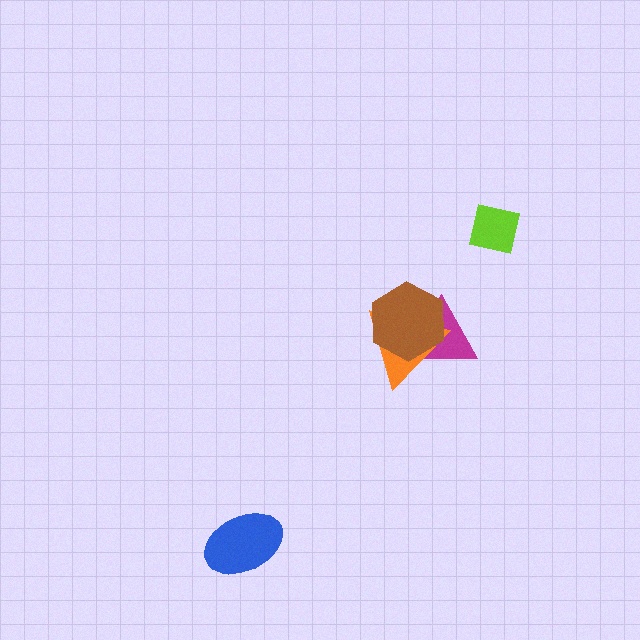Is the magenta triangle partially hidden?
Yes, it is partially covered by another shape.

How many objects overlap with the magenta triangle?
2 objects overlap with the magenta triangle.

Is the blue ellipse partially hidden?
No, no other shape covers it.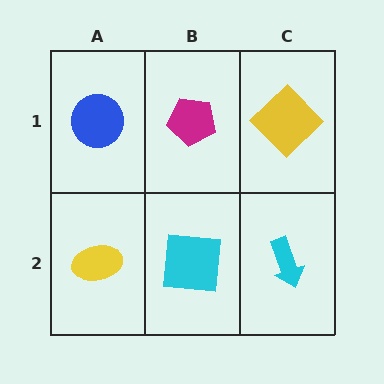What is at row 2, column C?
A cyan arrow.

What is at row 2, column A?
A yellow ellipse.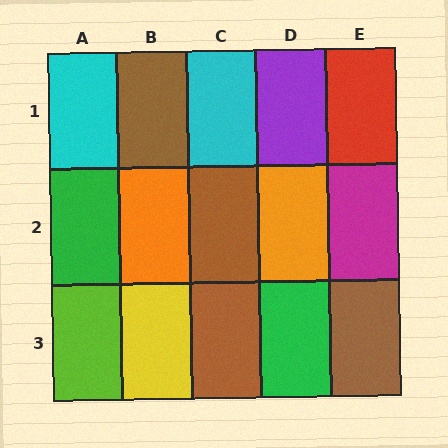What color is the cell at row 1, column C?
Cyan.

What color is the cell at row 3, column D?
Green.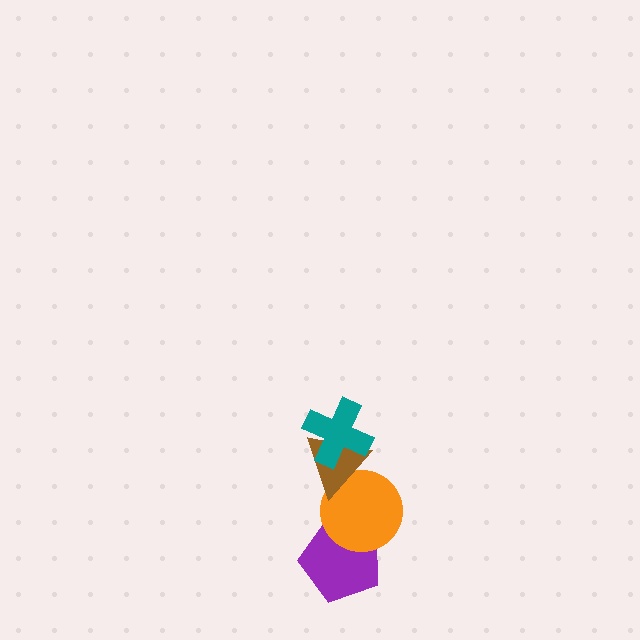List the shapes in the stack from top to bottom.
From top to bottom: the teal cross, the brown triangle, the orange circle, the purple pentagon.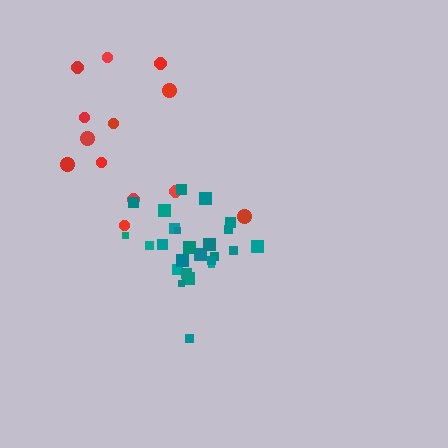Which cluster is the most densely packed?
Teal.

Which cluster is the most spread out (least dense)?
Red.